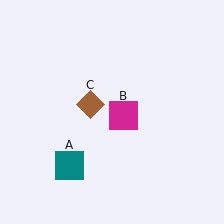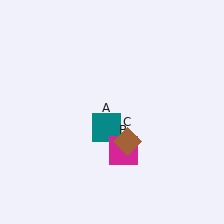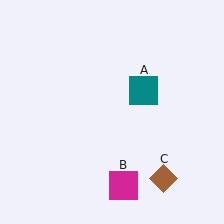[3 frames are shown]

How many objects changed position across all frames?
3 objects changed position: teal square (object A), magenta square (object B), brown diamond (object C).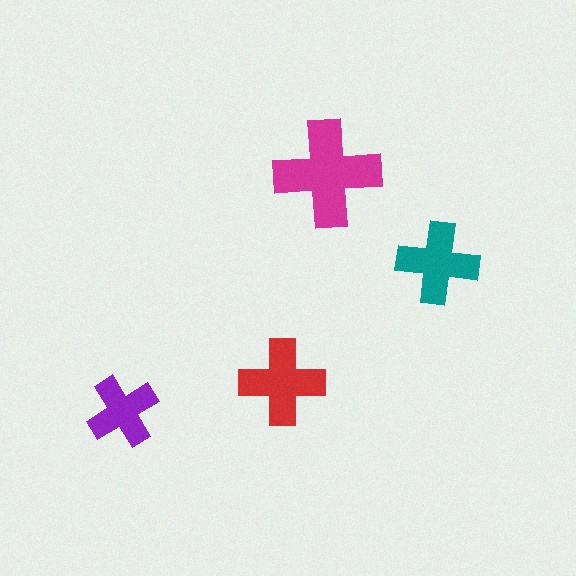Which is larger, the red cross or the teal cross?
The red one.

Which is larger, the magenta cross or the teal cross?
The magenta one.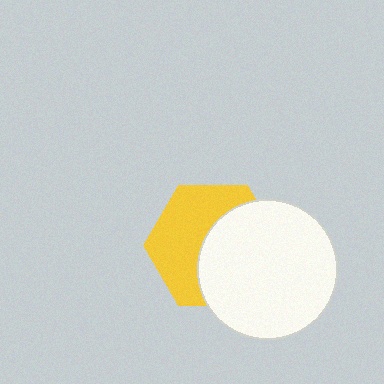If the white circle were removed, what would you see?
You would see the complete yellow hexagon.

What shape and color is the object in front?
The object in front is a white circle.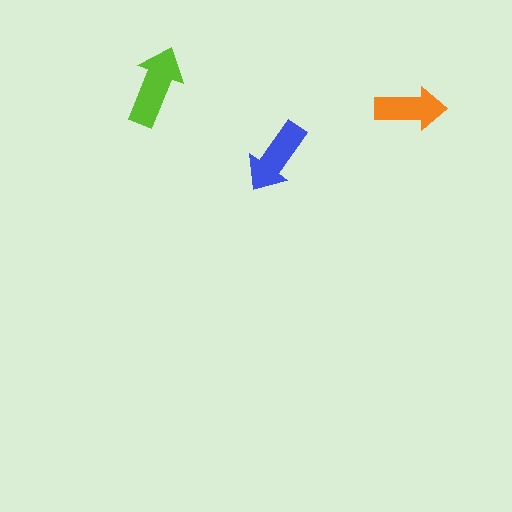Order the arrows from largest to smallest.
the lime one, the blue one, the orange one.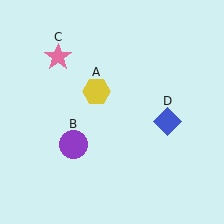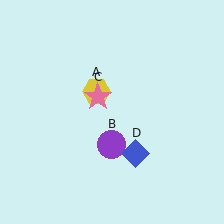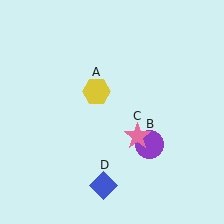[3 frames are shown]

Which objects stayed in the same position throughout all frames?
Yellow hexagon (object A) remained stationary.